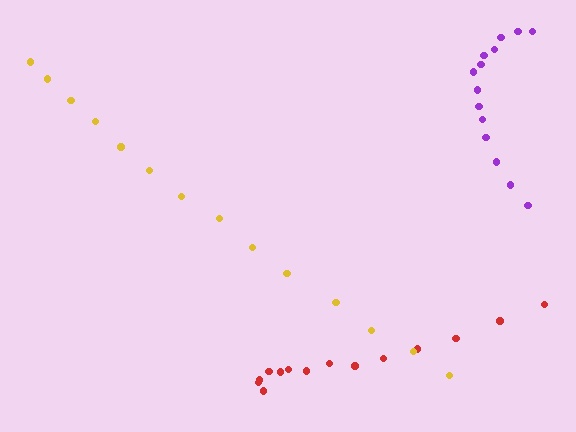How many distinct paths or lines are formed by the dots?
There are 3 distinct paths.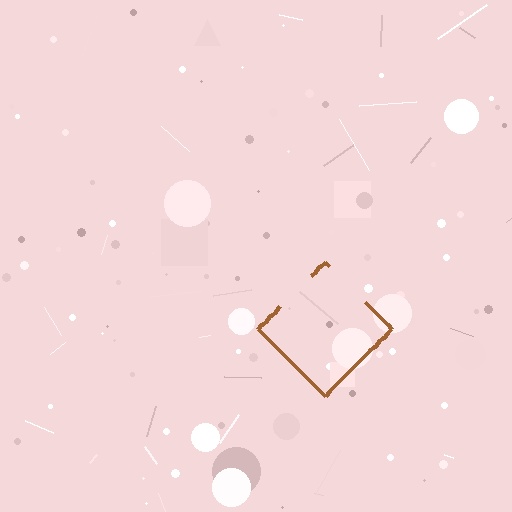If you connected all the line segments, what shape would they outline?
They would outline a diamond.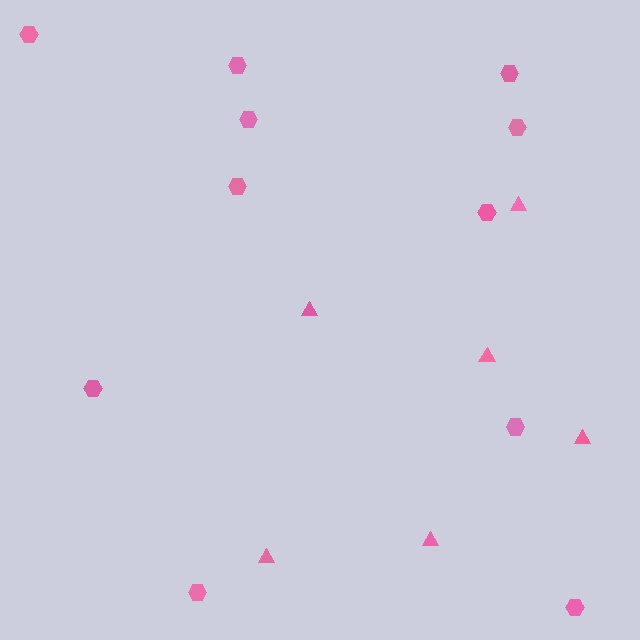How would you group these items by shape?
There are 2 groups: one group of triangles (6) and one group of hexagons (11).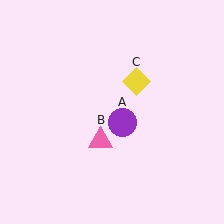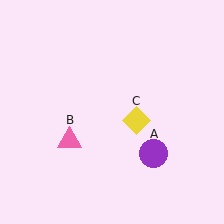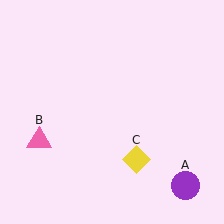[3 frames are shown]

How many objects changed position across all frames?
3 objects changed position: purple circle (object A), pink triangle (object B), yellow diamond (object C).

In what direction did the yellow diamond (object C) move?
The yellow diamond (object C) moved down.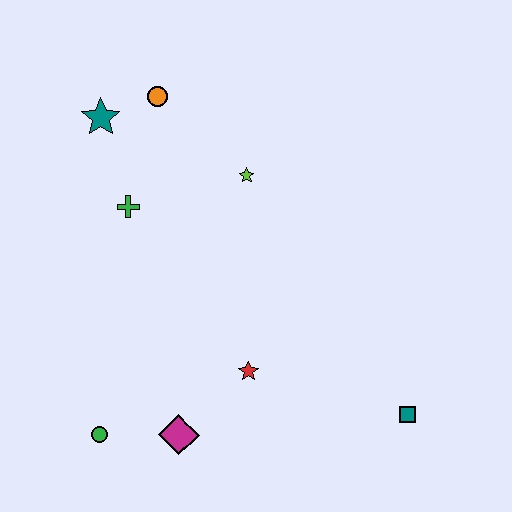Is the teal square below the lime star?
Yes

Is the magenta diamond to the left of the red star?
Yes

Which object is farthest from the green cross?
The teal square is farthest from the green cross.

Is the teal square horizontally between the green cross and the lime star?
No